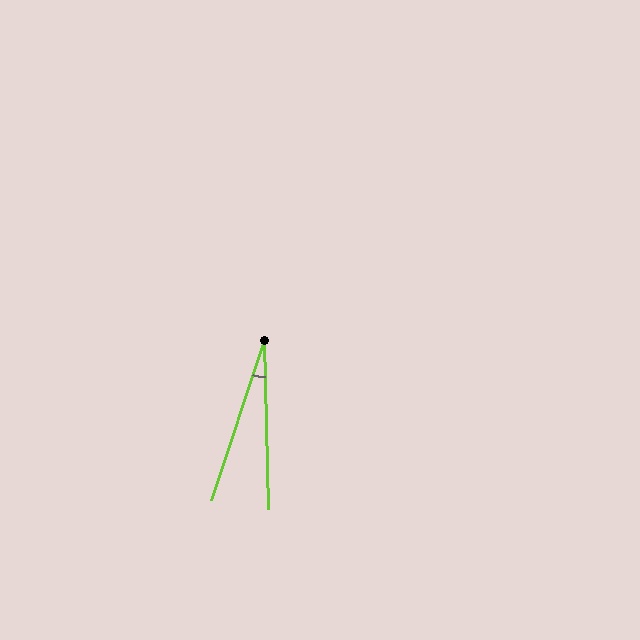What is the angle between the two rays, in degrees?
Approximately 20 degrees.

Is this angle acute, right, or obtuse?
It is acute.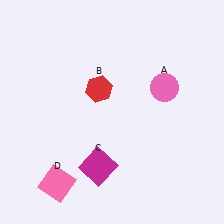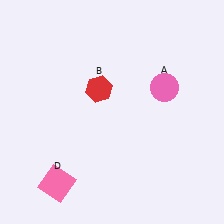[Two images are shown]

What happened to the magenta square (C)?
The magenta square (C) was removed in Image 2. It was in the bottom-left area of Image 1.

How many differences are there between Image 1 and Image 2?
There is 1 difference between the two images.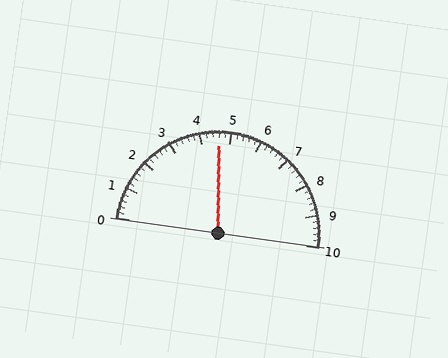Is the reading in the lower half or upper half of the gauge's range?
The reading is in the lower half of the range (0 to 10).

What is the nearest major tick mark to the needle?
The nearest major tick mark is 5.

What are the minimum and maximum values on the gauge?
The gauge ranges from 0 to 10.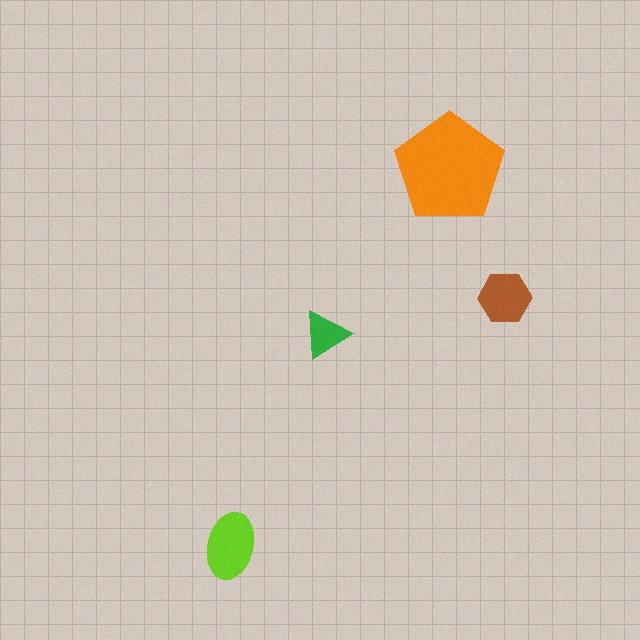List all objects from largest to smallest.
The orange pentagon, the lime ellipse, the brown hexagon, the green triangle.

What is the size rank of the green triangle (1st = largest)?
4th.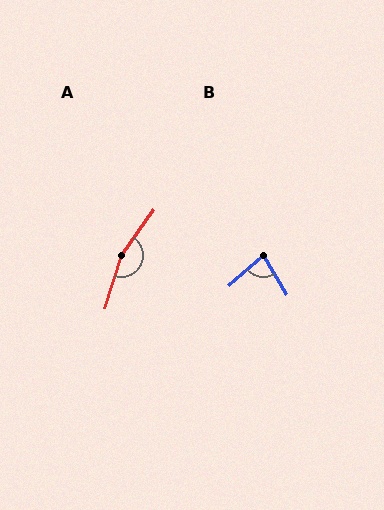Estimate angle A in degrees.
Approximately 161 degrees.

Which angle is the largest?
A, at approximately 161 degrees.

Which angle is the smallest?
B, at approximately 80 degrees.